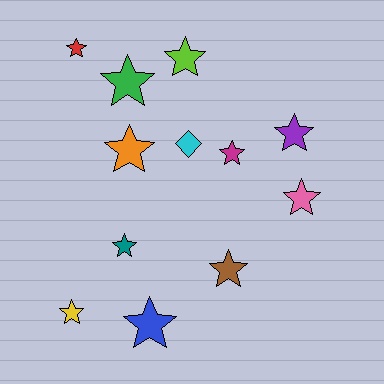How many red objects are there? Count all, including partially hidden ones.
There is 1 red object.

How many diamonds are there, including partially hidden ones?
There is 1 diamond.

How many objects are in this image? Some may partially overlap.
There are 12 objects.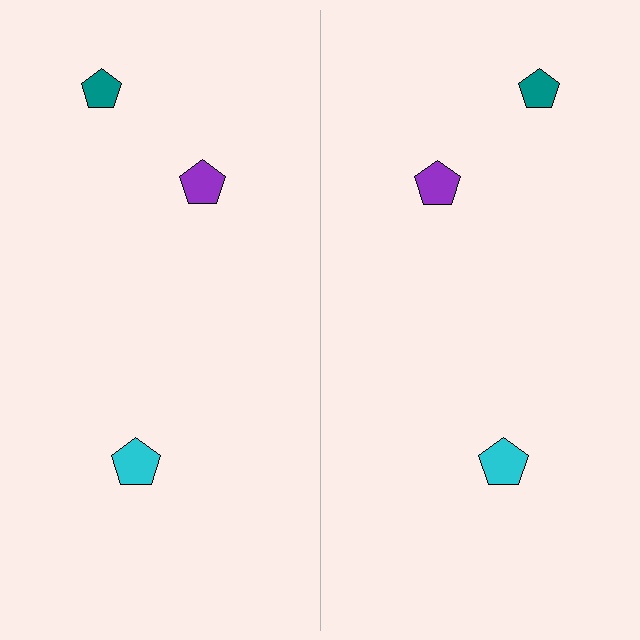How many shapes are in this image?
There are 6 shapes in this image.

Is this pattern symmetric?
Yes, this pattern has bilateral (reflection) symmetry.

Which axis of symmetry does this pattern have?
The pattern has a vertical axis of symmetry running through the center of the image.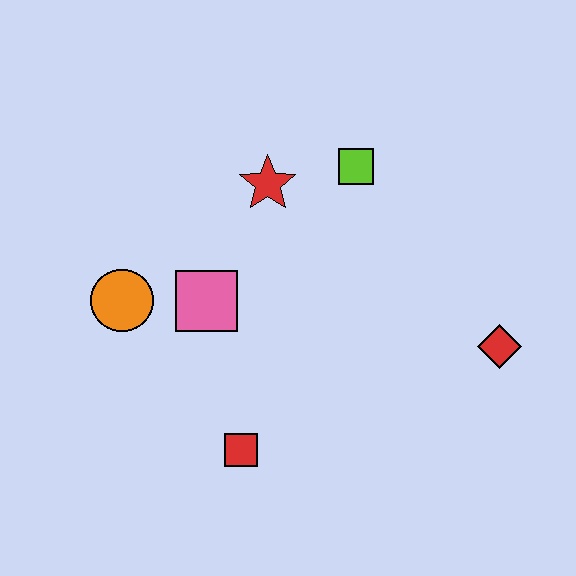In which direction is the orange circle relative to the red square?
The orange circle is above the red square.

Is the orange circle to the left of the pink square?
Yes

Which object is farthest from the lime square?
The red square is farthest from the lime square.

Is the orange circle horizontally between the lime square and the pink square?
No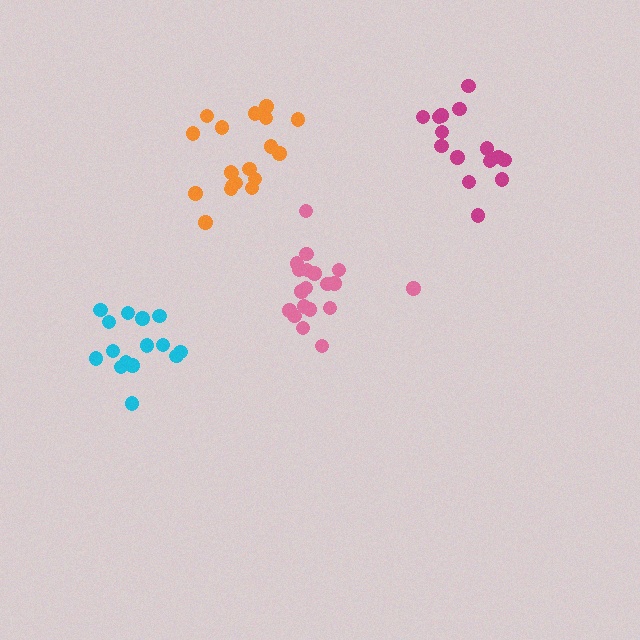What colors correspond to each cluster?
The clusters are colored: orange, magenta, cyan, pink.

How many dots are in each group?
Group 1: 19 dots, Group 2: 15 dots, Group 3: 15 dots, Group 4: 19 dots (68 total).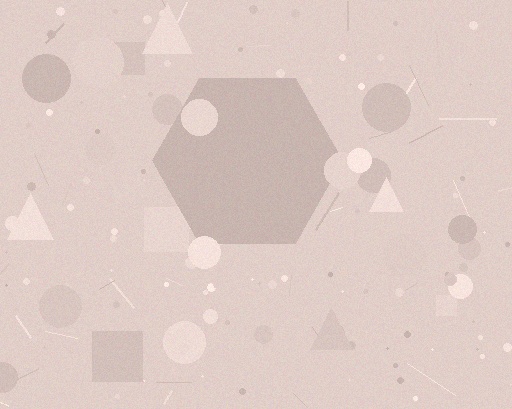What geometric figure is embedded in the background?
A hexagon is embedded in the background.